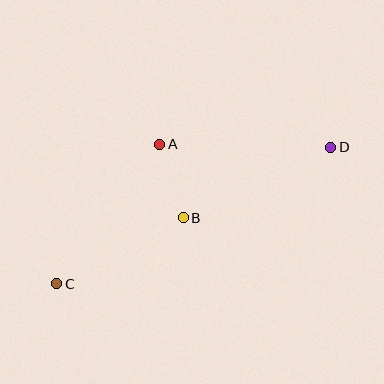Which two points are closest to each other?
Points A and B are closest to each other.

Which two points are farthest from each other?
Points C and D are farthest from each other.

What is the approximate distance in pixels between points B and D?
The distance between B and D is approximately 163 pixels.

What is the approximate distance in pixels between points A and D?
The distance between A and D is approximately 171 pixels.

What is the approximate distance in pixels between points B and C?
The distance between B and C is approximately 143 pixels.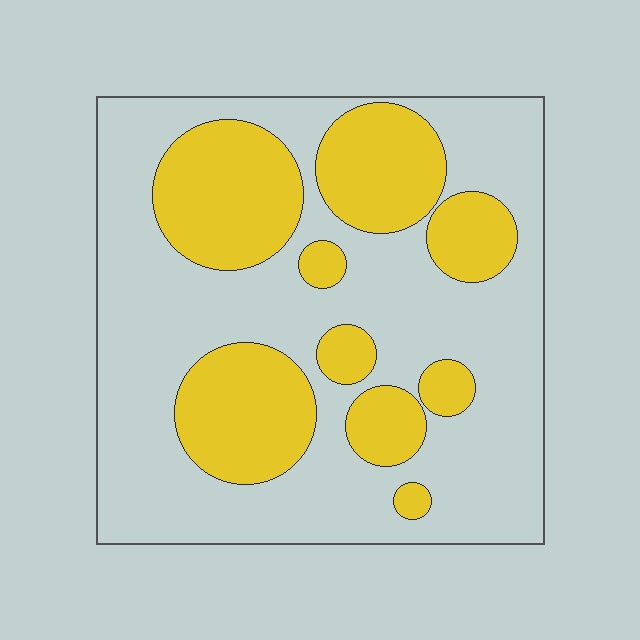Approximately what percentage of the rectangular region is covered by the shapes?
Approximately 35%.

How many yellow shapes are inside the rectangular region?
9.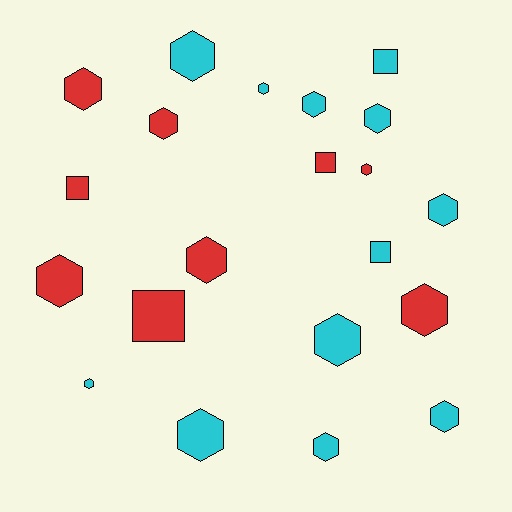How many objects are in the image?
There are 21 objects.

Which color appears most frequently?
Cyan, with 12 objects.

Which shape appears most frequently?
Hexagon, with 16 objects.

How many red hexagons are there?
There are 6 red hexagons.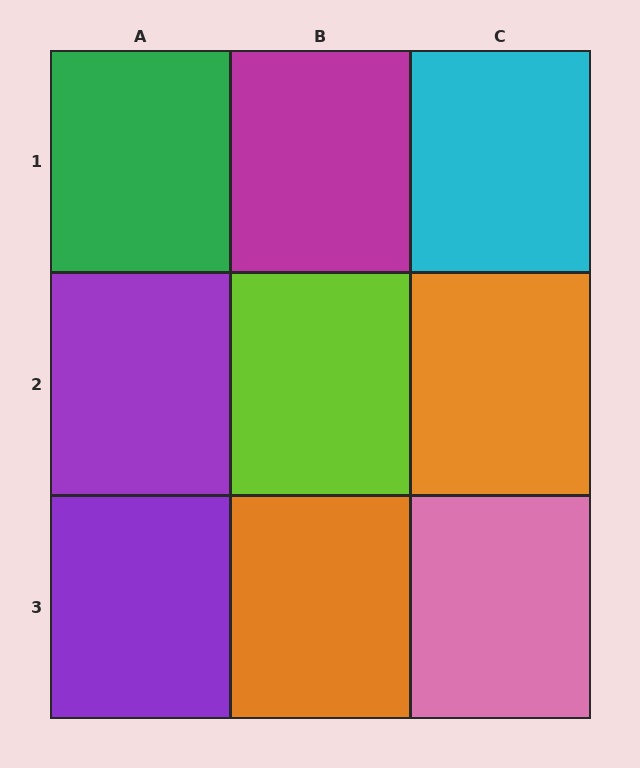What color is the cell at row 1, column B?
Magenta.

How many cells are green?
1 cell is green.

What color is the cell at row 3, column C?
Pink.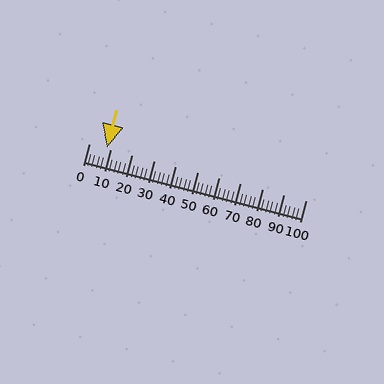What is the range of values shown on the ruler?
The ruler shows values from 0 to 100.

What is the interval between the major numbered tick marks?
The major tick marks are spaced 10 units apart.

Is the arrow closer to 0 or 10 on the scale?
The arrow is closer to 10.